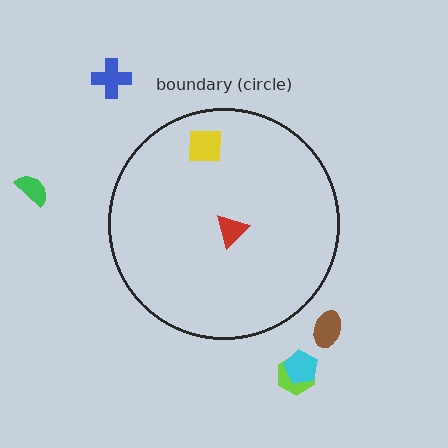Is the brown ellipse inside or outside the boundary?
Outside.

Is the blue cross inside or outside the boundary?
Outside.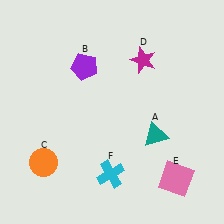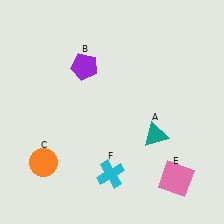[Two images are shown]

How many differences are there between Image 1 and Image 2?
There is 1 difference between the two images.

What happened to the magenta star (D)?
The magenta star (D) was removed in Image 2. It was in the top-right area of Image 1.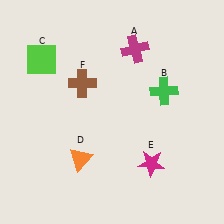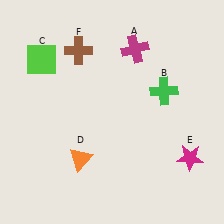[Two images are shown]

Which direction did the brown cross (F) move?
The brown cross (F) moved up.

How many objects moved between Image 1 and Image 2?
2 objects moved between the two images.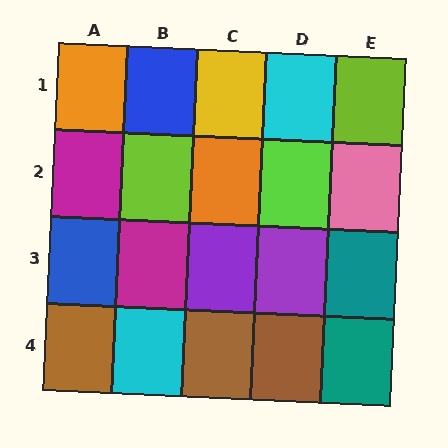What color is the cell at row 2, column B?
Lime.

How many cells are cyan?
2 cells are cyan.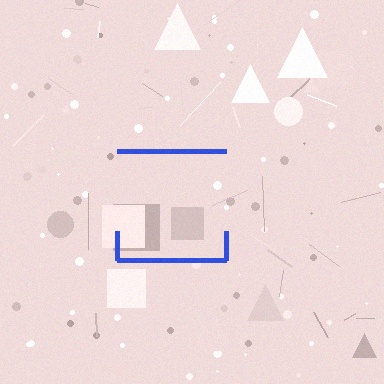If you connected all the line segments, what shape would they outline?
They would outline a square.